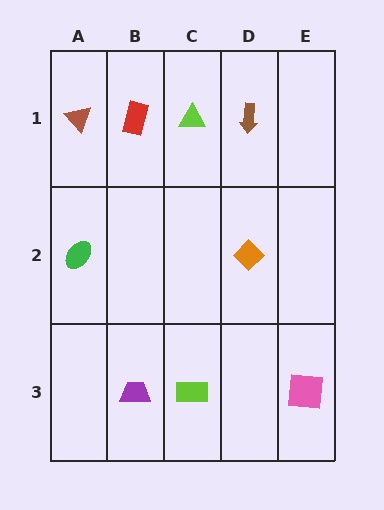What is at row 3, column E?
A pink square.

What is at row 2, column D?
An orange diamond.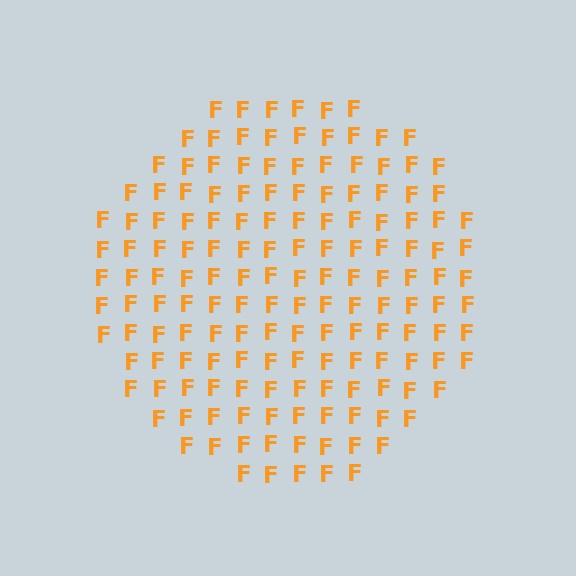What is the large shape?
The large shape is a circle.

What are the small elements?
The small elements are letter F's.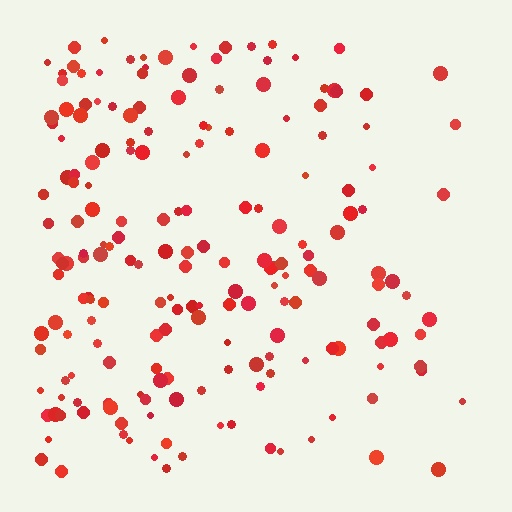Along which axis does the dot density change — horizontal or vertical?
Horizontal.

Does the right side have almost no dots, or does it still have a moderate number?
Still a moderate number, just noticeably fewer than the left.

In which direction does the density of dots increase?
From right to left, with the left side densest.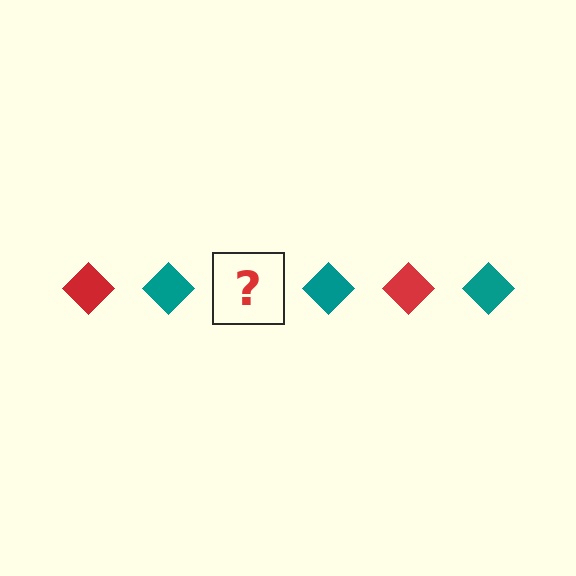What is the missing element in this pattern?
The missing element is a red diamond.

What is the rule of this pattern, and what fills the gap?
The rule is that the pattern cycles through red, teal diamonds. The gap should be filled with a red diamond.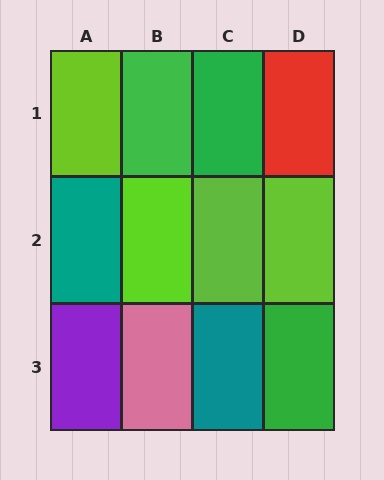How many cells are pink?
1 cell is pink.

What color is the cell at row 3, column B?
Pink.